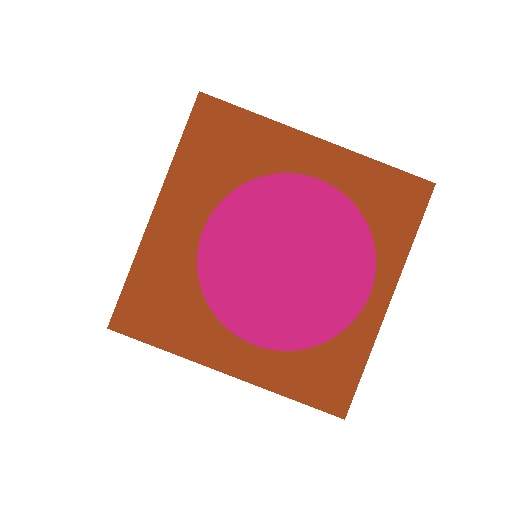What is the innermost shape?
The magenta circle.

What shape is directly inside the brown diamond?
The magenta circle.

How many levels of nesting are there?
2.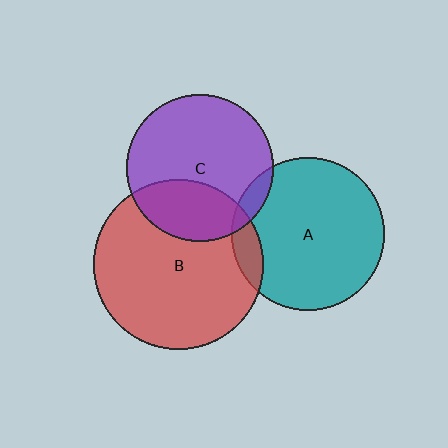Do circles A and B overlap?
Yes.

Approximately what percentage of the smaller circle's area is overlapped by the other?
Approximately 10%.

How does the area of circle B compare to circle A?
Approximately 1.2 times.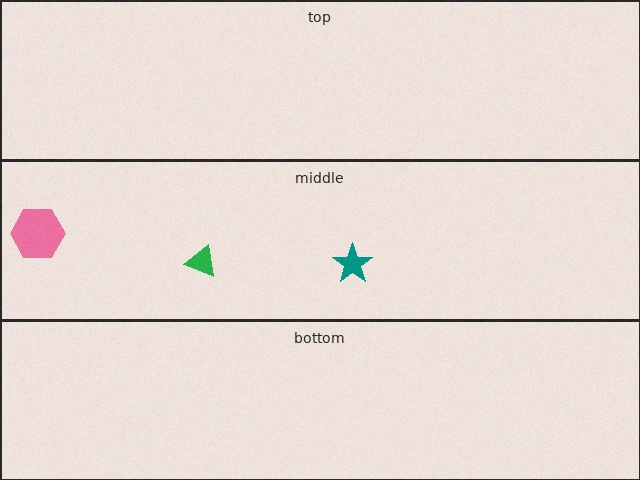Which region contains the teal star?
The middle region.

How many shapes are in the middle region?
3.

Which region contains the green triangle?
The middle region.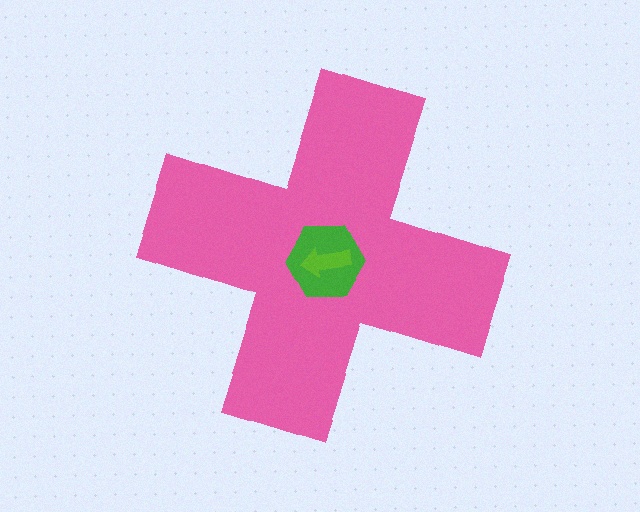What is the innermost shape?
The lime arrow.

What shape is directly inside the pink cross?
The green hexagon.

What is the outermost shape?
The pink cross.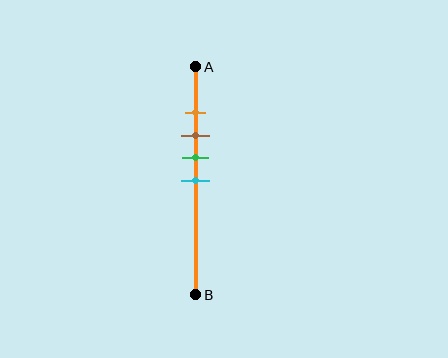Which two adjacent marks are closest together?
The orange and brown marks are the closest adjacent pair.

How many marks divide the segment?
There are 4 marks dividing the segment.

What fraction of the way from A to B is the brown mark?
The brown mark is approximately 30% (0.3) of the way from A to B.